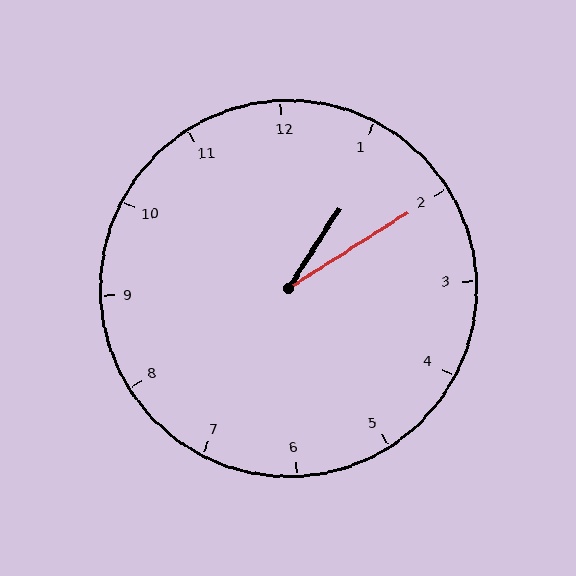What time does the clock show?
1:10.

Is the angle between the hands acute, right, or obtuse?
It is acute.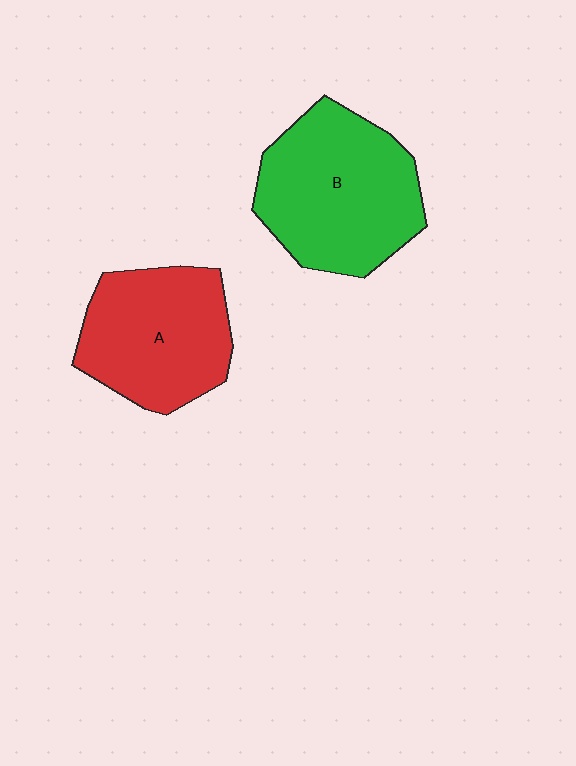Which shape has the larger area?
Shape B (green).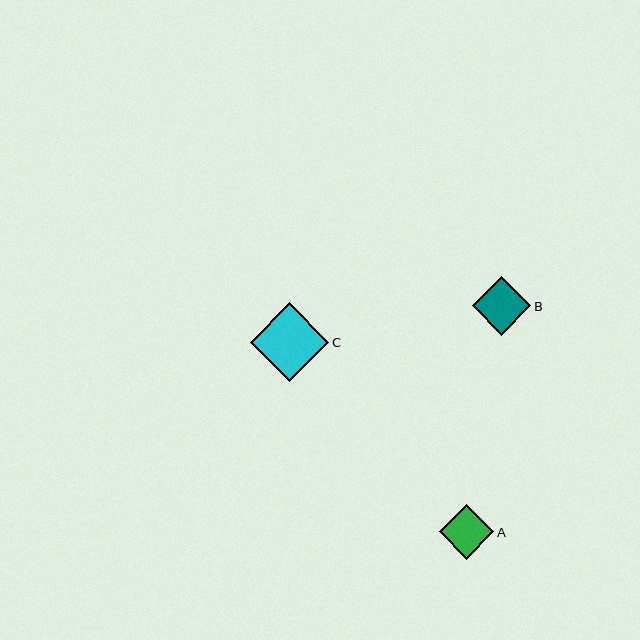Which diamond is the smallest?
Diamond A is the smallest with a size of approximately 55 pixels.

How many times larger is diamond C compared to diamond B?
Diamond C is approximately 1.3 times the size of diamond B.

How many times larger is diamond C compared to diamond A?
Diamond C is approximately 1.4 times the size of diamond A.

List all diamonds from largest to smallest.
From largest to smallest: C, B, A.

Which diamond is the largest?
Diamond C is the largest with a size of approximately 79 pixels.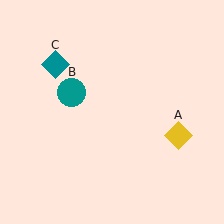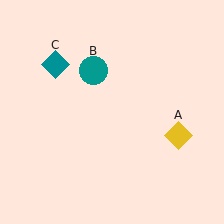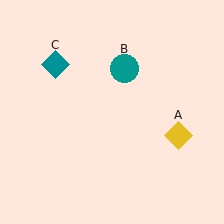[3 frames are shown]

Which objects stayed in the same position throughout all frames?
Yellow diamond (object A) and teal diamond (object C) remained stationary.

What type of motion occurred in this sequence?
The teal circle (object B) rotated clockwise around the center of the scene.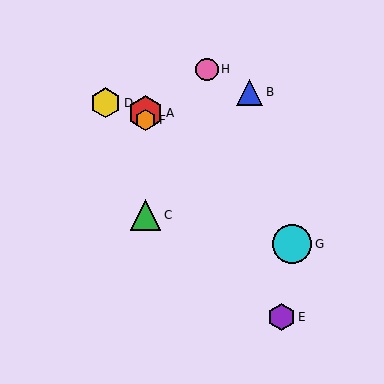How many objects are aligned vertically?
3 objects (A, C, F) are aligned vertically.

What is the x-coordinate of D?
Object D is at x≈106.